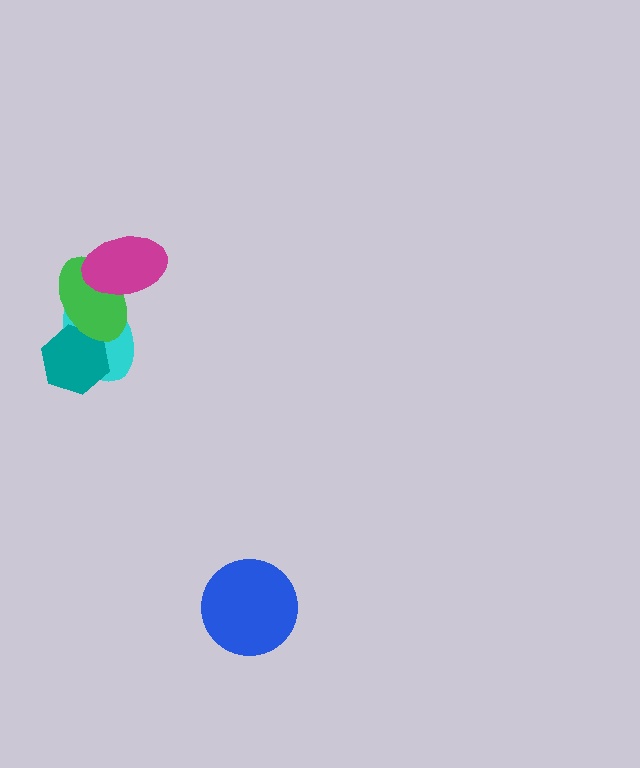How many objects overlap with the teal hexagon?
2 objects overlap with the teal hexagon.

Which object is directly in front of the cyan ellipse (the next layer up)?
The teal hexagon is directly in front of the cyan ellipse.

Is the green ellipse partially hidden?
Yes, it is partially covered by another shape.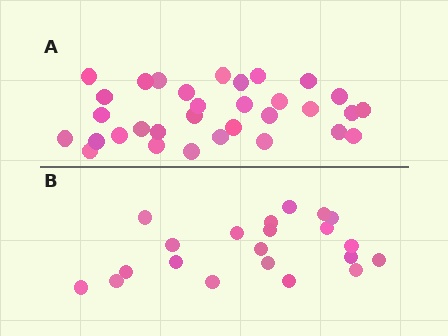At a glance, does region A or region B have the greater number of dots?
Region A (the top region) has more dots.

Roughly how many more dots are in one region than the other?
Region A has roughly 12 or so more dots than region B.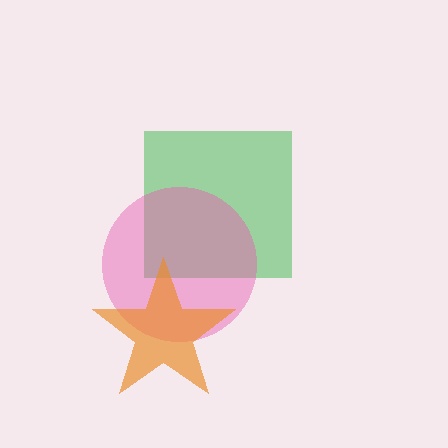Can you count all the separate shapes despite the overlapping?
Yes, there are 3 separate shapes.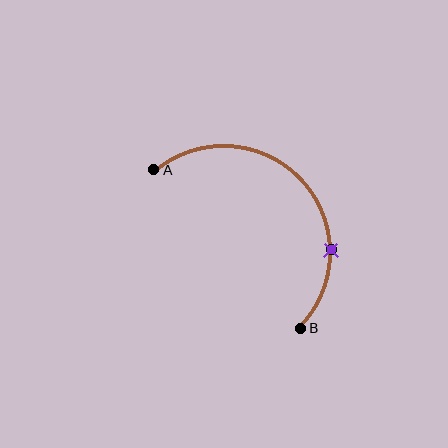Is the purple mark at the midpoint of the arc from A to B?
No. The purple mark lies on the arc but is closer to endpoint B. The arc midpoint would be at the point on the curve equidistant along the arc from both A and B.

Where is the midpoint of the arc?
The arc midpoint is the point on the curve farthest from the straight line joining A and B. It sits above and to the right of that line.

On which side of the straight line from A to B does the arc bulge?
The arc bulges above and to the right of the straight line connecting A and B.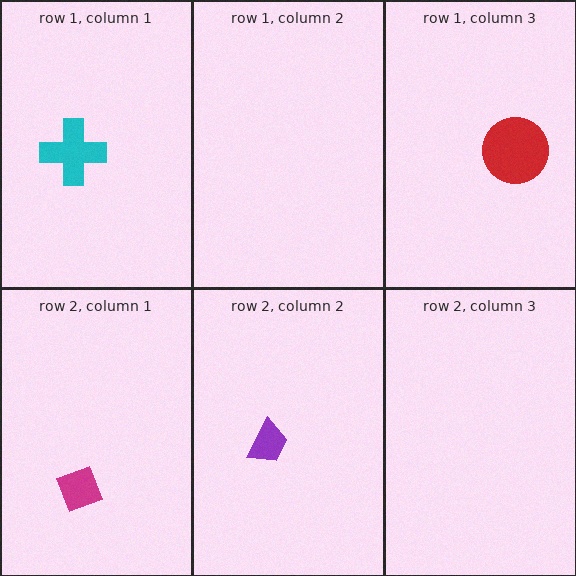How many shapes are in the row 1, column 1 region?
1.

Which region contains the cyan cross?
The row 1, column 1 region.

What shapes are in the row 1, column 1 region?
The cyan cross.